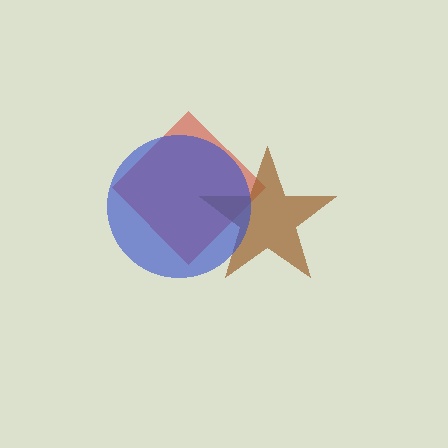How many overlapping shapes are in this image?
There are 3 overlapping shapes in the image.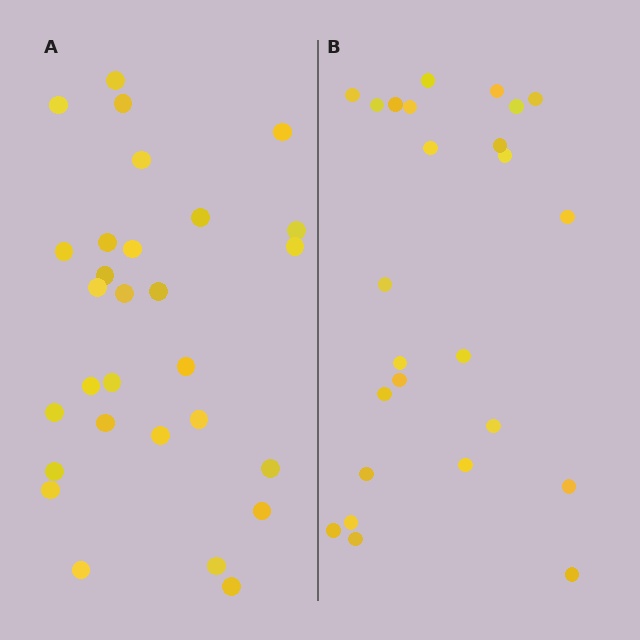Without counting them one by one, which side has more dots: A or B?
Region A (the left region) has more dots.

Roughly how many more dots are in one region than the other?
Region A has about 4 more dots than region B.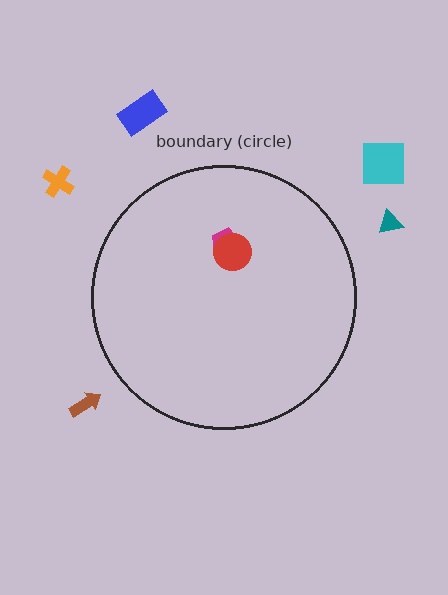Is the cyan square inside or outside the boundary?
Outside.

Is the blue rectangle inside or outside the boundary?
Outside.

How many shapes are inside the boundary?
2 inside, 5 outside.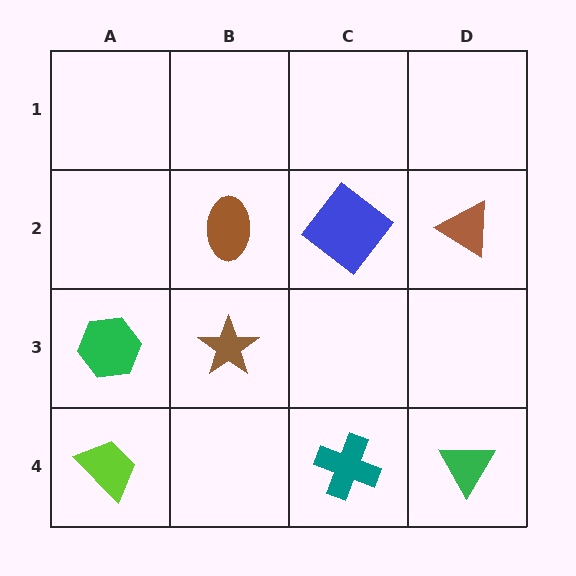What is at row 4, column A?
A lime trapezoid.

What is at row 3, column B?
A brown star.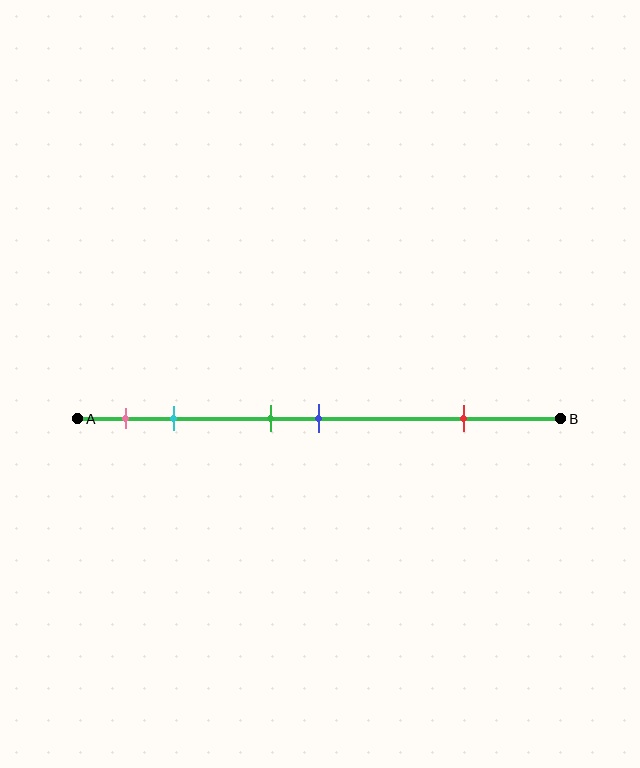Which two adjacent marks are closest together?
The green and blue marks are the closest adjacent pair.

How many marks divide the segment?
There are 5 marks dividing the segment.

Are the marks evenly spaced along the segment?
No, the marks are not evenly spaced.